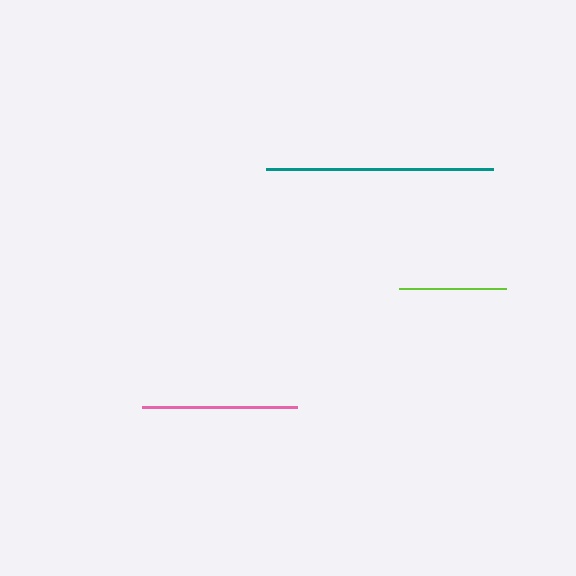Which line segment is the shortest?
The lime line is the shortest at approximately 107 pixels.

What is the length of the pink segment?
The pink segment is approximately 155 pixels long.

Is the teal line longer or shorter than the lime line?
The teal line is longer than the lime line.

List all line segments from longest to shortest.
From longest to shortest: teal, pink, lime.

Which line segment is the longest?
The teal line is the longest at approximately 227 pixels.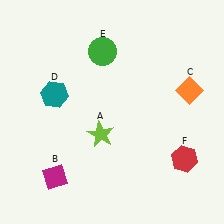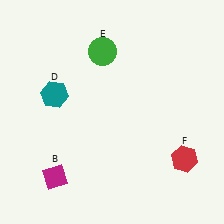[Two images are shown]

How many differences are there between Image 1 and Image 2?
There are 2 differences between the two images.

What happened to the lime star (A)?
The lime star (A) was removed in Image 2. It was in the bottom-left area of Image 1.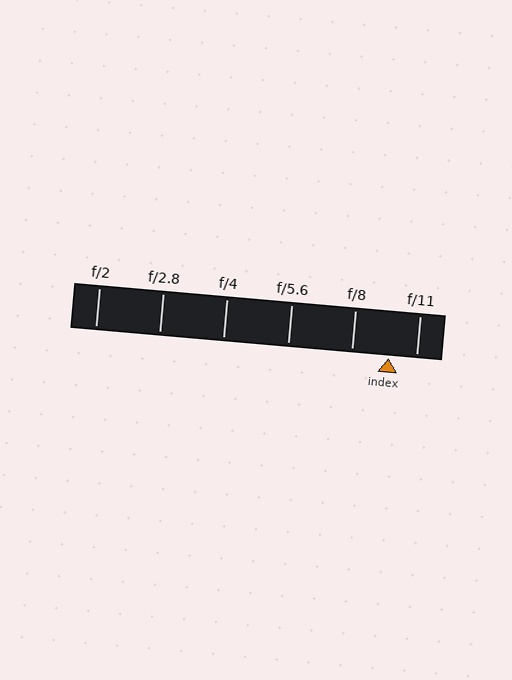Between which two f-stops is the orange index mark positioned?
The index mark is between f/8 and f/11.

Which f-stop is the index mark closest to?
The index mark is closest to f/11.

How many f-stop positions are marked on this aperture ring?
There are 6 f-stop positions marked.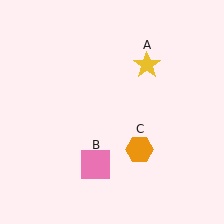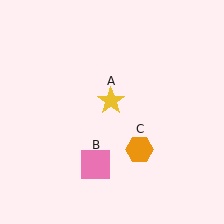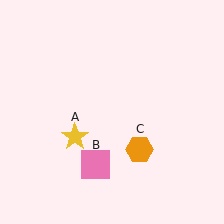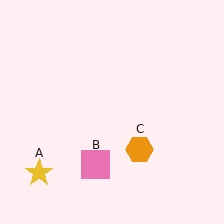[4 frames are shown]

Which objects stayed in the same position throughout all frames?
Pink square (object B) and orange hexagon (object C) remained stationary.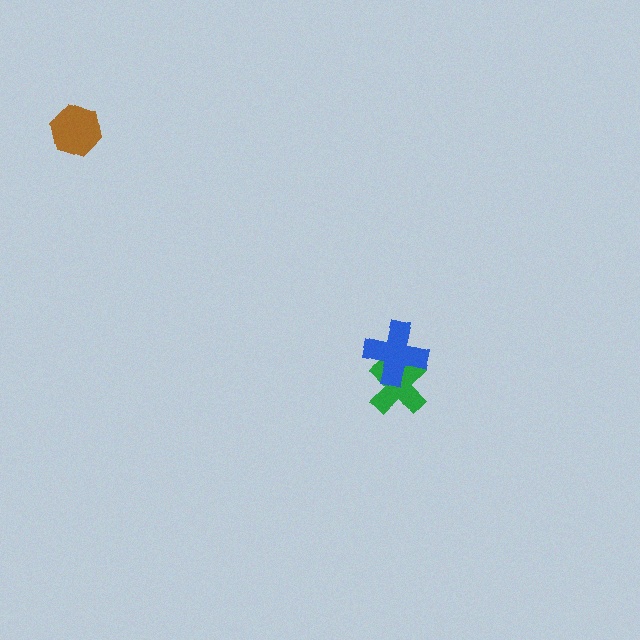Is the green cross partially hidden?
Yes, it is partially covered by another shape.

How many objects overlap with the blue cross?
1 object overlaps with the blue cross.